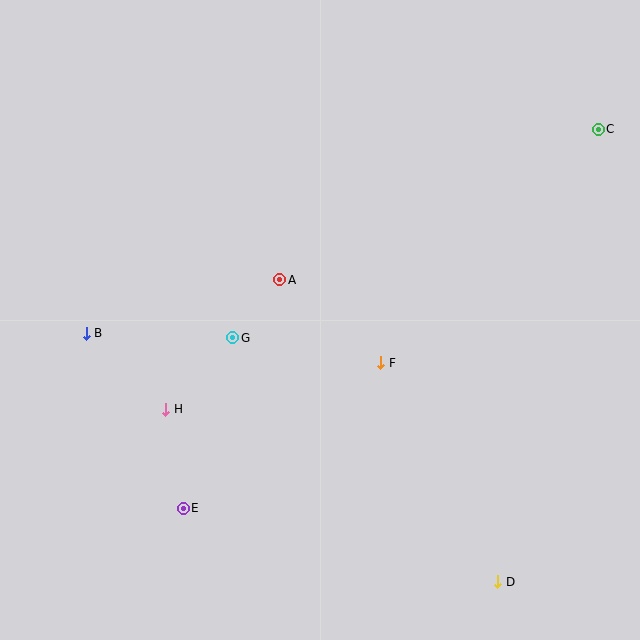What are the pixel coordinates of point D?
Point D is at (498, 582).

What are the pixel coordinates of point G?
Point G is at (233, 338).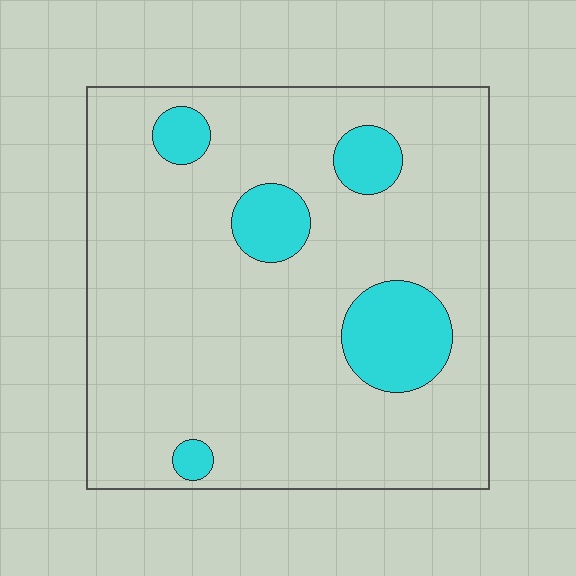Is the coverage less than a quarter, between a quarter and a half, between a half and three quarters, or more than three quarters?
Less than a quarter.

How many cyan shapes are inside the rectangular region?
5.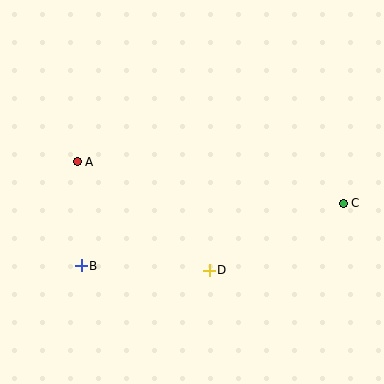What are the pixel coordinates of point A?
Point A is at (77, 162).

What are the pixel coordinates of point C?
Point C is at (343, 203).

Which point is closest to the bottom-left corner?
Point B is closest to the bottom-left corner.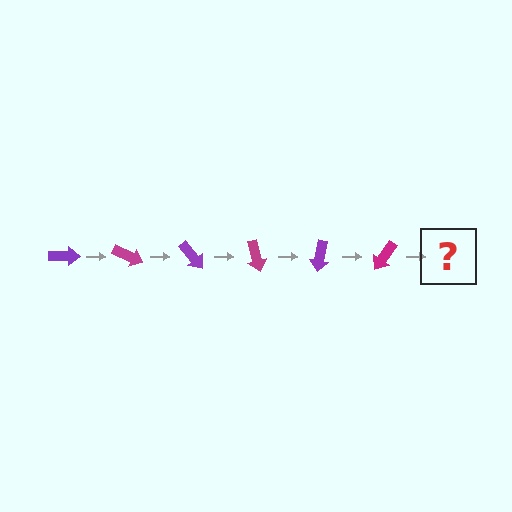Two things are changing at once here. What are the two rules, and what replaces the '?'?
The two rules are that it rotates 25 degrees each step and the color cycles through purple and magenta. The '?' should be a purple arrow, rotated 150 degrees from the start.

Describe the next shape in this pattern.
It should be a purple arrow, rotated 150 degrees from the start.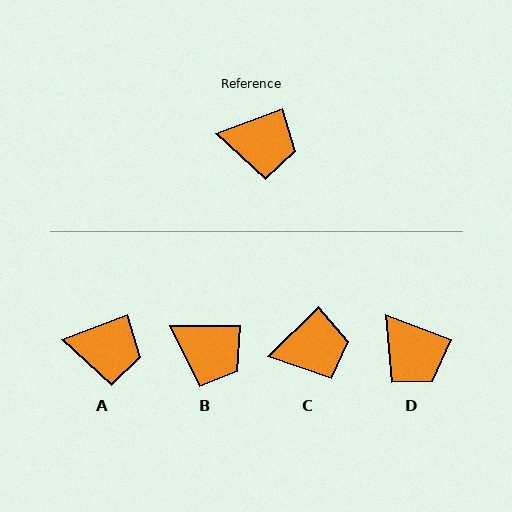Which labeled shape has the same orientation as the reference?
A.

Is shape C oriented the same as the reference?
No, it is off by about 24 degrees.